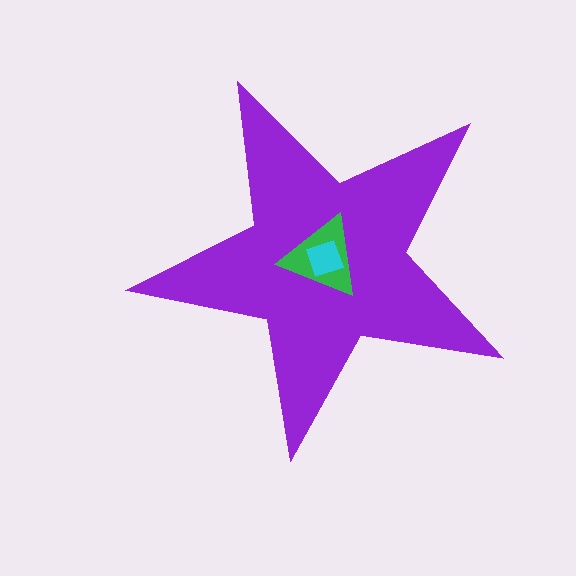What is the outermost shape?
The purple star.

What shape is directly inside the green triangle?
The cyan square.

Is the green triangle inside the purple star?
Yes.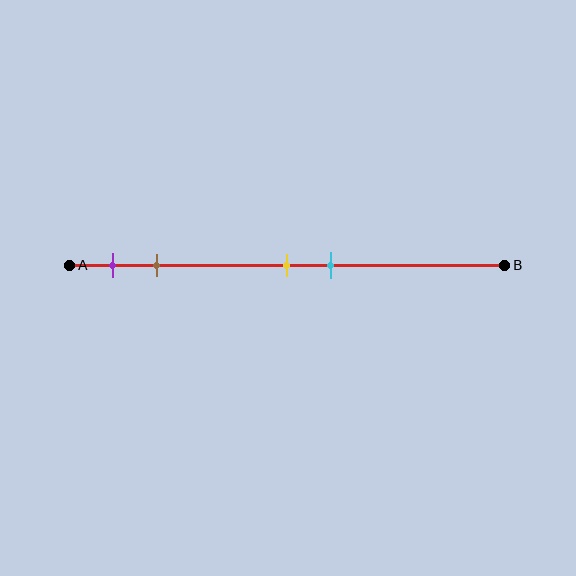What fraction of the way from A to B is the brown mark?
The brown mark is approximately 20% (0.2) of the way from A to B.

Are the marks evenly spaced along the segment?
No, the marks are not evenly spaced.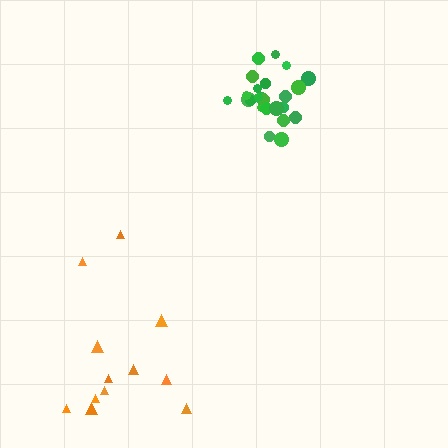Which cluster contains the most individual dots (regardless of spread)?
Green (24).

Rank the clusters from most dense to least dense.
green, orange.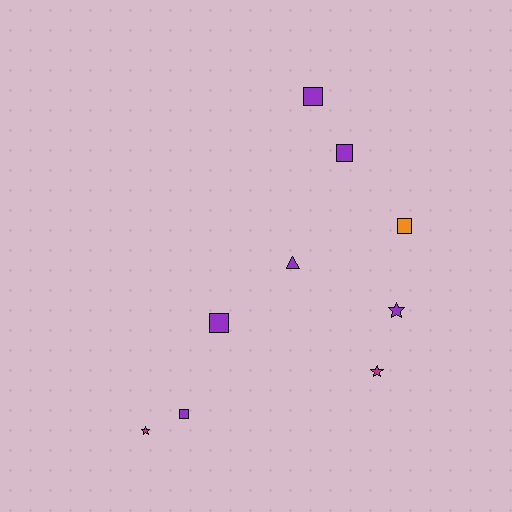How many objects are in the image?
There are 9 objects.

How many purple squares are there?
There are 4 purple squares.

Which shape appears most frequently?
Square, with 5 objects.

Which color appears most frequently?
Purple, with 6 objects.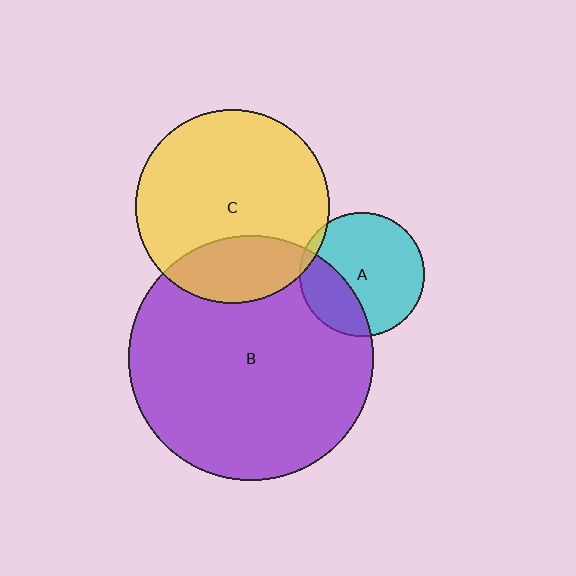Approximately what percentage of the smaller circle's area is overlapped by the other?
Approximately 25%.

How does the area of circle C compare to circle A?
Approximately 2.4 times.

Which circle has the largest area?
Circle B (purple).